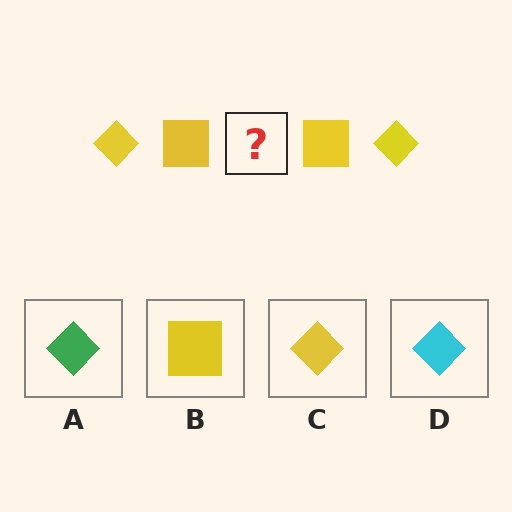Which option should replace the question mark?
Option C.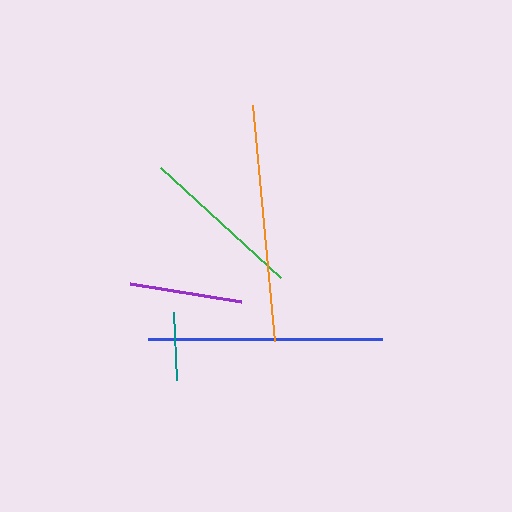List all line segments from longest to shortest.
From longest to shortest: orange, blue, green, purple, teal.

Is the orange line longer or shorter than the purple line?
The orange line is longer than the purple line.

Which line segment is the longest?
The orange line is the longest at approximately 237 pixels.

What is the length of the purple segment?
The purple segment is approximately 112 pixels long.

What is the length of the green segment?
The green segment is approximately 162 pixels long.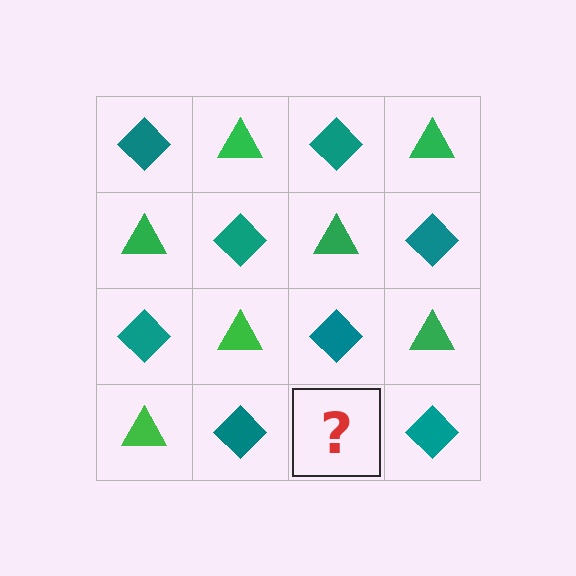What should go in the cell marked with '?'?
The missing cell should contain a green triangle.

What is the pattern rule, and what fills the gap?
The rule is that it alternates teal diamond and green triangle in a checkerboard pattern. The gap should be filled with a green triangle.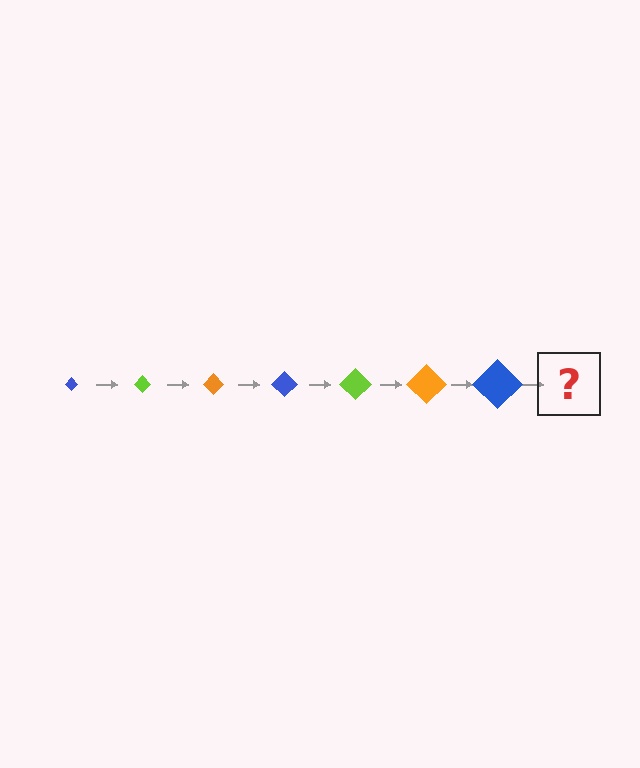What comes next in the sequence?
The next element should be a lime diamond, larger than the previous one.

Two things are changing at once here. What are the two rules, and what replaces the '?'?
The two rules are that the diamond grows larger each step and the color cycles through blue, lime, and orange. The '?' should be a lime diamond, larger than the previous one.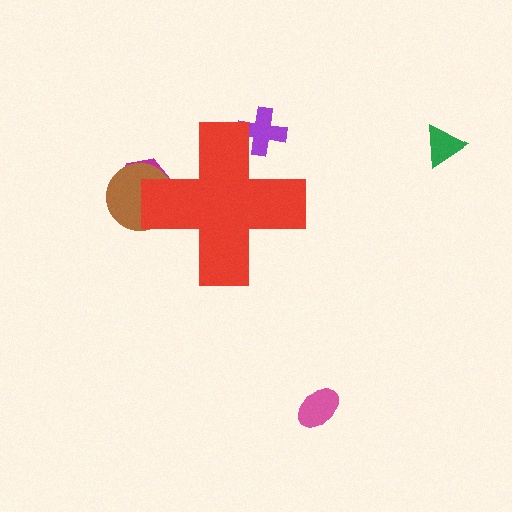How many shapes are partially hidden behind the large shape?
3 shapes are partially hidden.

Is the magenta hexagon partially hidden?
Yes, the magenta hexagon is partially hidden behind the red cross.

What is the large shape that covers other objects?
A red cross.